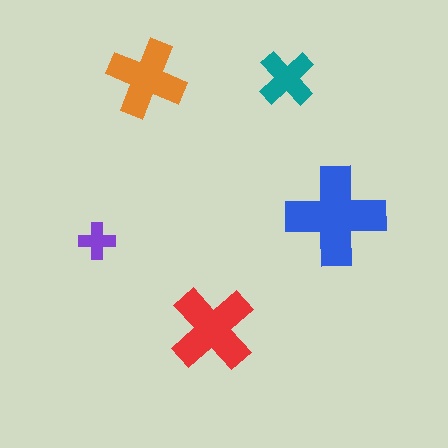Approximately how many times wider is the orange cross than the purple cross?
About 2 times wider.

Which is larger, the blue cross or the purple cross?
The blue one.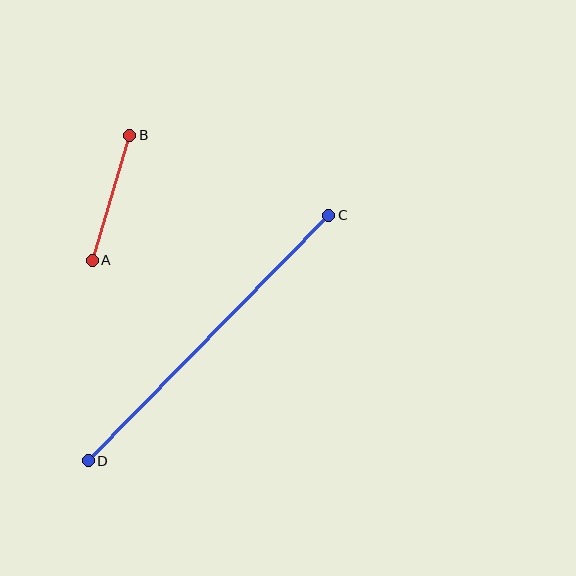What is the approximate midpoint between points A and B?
The midpoint is at approximately (111, 198) pixels.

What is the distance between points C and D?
The distance is approximately 344 pixels.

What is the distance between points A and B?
The distance is approximately 131 pixels.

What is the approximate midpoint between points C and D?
The midpoint is at approximately (209, 338) pixels.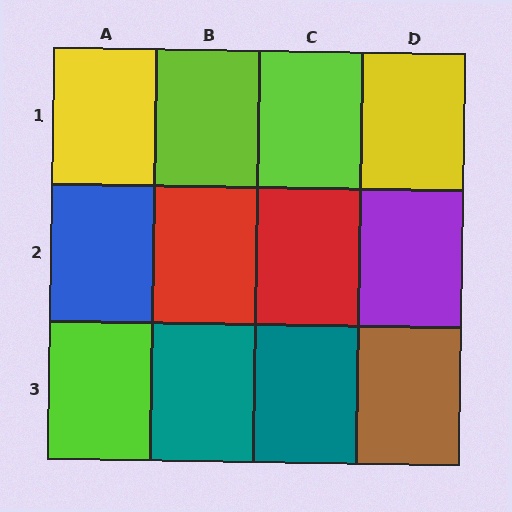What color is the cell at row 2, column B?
Red.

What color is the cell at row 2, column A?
Blue.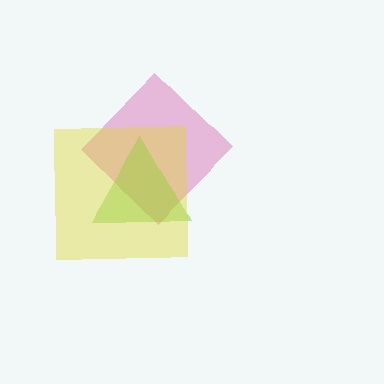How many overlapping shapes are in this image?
There are 3 overlapping shapes in the image.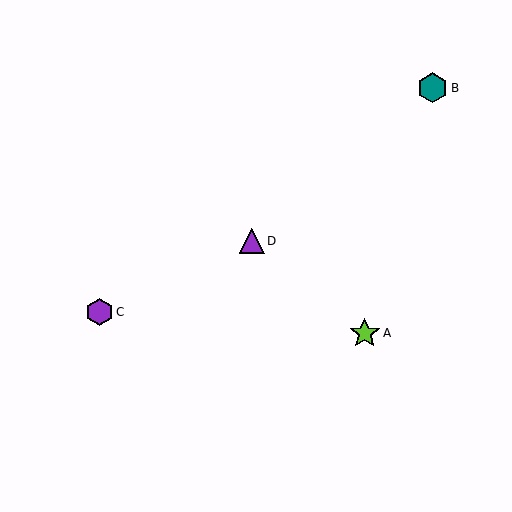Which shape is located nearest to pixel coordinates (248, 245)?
The purple triangle (labeled D) at (252, 241) is nearest to that location.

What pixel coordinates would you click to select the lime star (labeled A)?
Click at (365, 333) to select the lime star A.